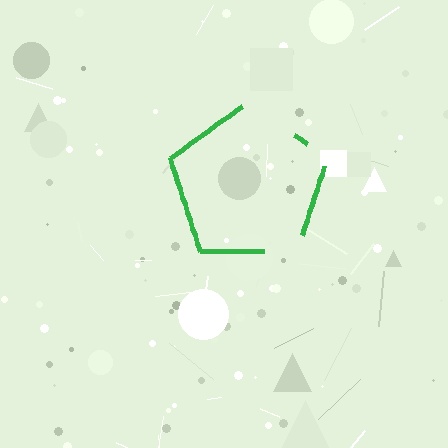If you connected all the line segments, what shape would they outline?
They would outline a pentagon.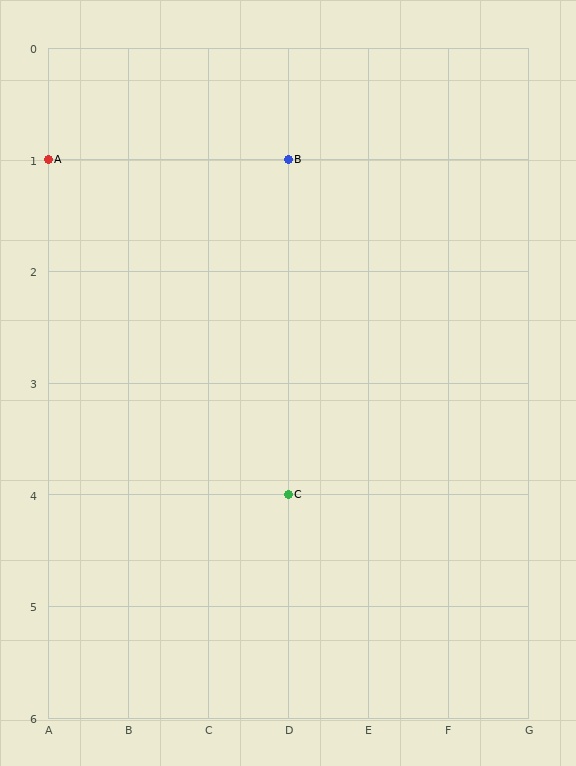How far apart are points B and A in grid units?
Points B and A are 3 columns apart.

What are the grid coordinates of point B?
Point B is at grid coordinates (D, 1).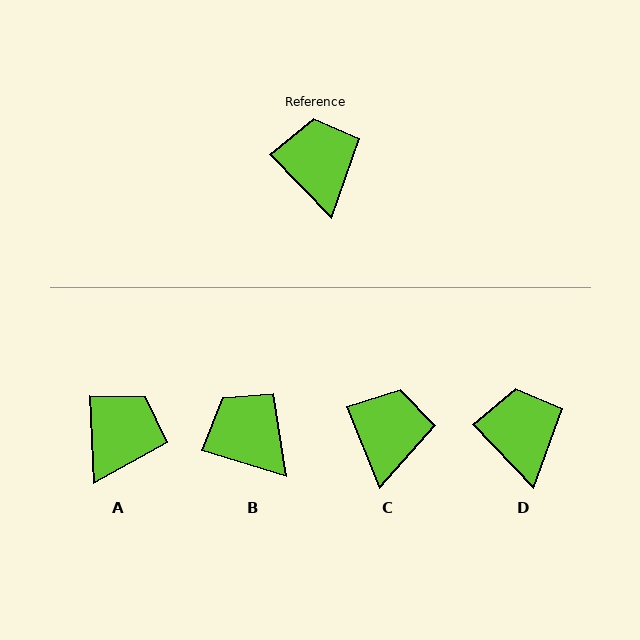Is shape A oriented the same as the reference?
No, it is off by about 41 degrees.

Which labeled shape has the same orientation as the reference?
D.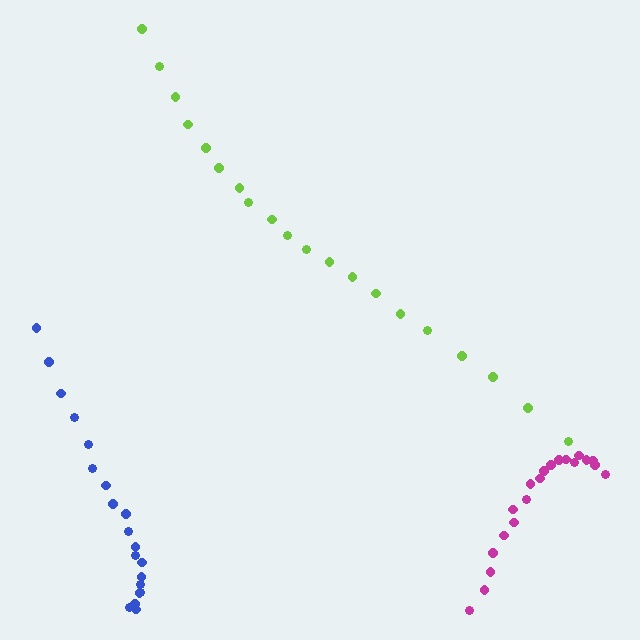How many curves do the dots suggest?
There are 3 distinct paths.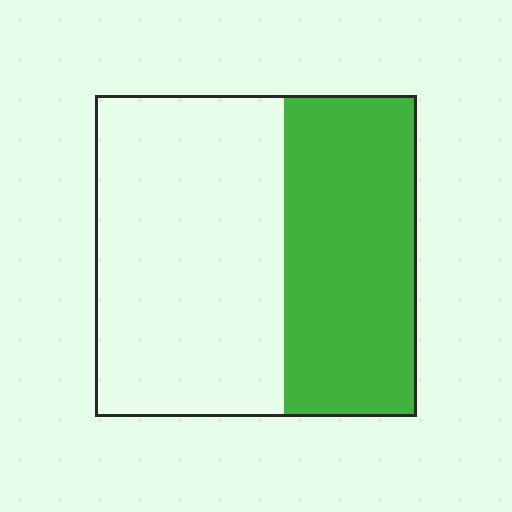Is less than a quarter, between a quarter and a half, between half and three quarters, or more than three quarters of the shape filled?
Between a quarter and a half.